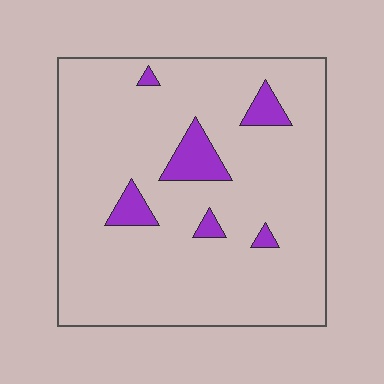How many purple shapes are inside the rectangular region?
6.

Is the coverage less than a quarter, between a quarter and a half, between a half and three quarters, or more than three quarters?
Less than a quarter.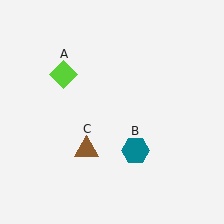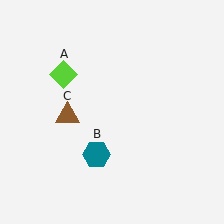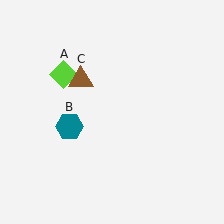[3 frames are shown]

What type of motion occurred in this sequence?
The teal hexagon (object B), brown triangle (object C) rotated clockwise around the center of the scene.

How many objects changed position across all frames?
2 objects changed position: teal hexagon (object B), brown triangle (object C).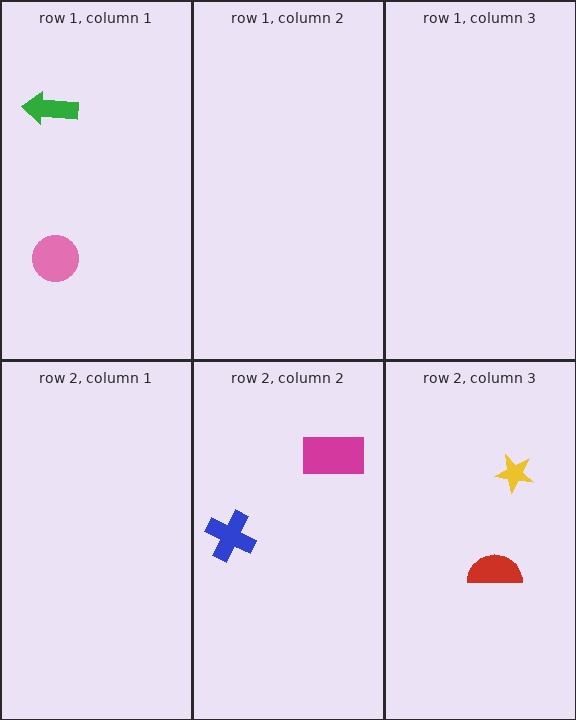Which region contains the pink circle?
The row 1, column 1 region.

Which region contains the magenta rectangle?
The row 2, column 2 region.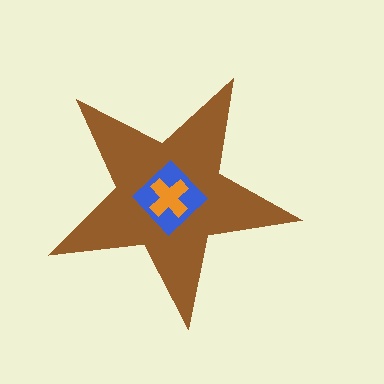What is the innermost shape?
The orange cross.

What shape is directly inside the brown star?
The blue diamond.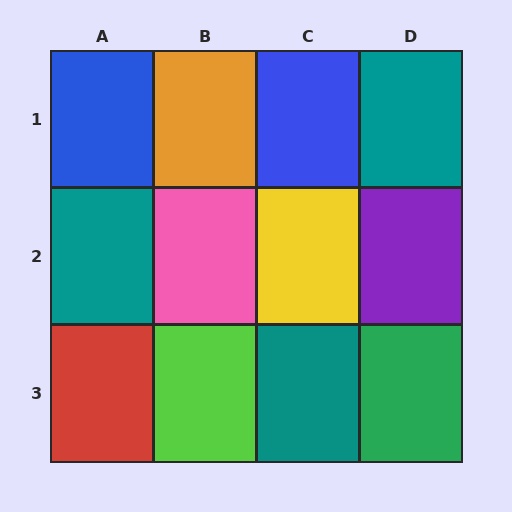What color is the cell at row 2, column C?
Yellow.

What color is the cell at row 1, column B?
Orange.